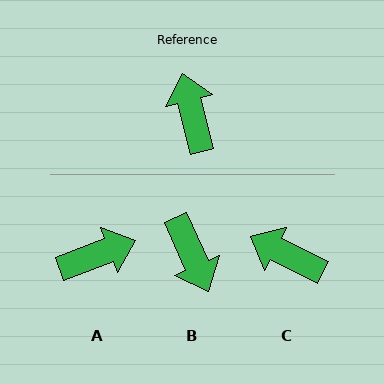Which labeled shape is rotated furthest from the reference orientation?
B, about 170 degrees away.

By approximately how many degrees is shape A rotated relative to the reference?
Approximately 84 degrees clockwise.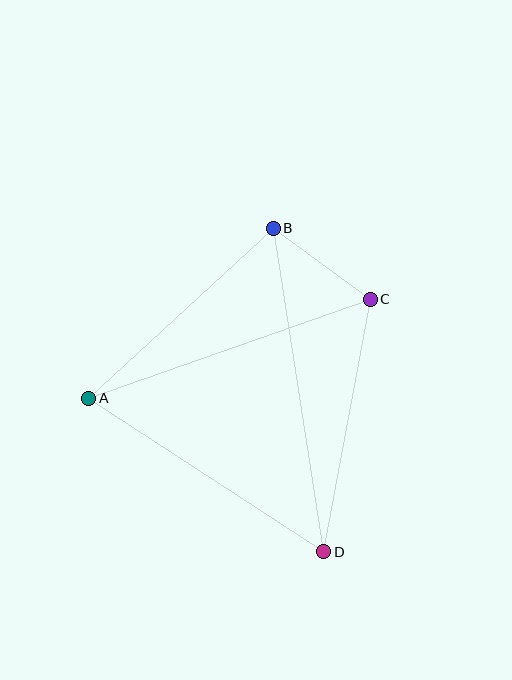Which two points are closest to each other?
Points B and C are closest to each other.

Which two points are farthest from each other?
Points B and D are farthest from each other.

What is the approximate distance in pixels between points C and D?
The distance between C and D is approximately 257 pixels.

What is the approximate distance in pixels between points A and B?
The distance between A and B is approximately 251 pixels.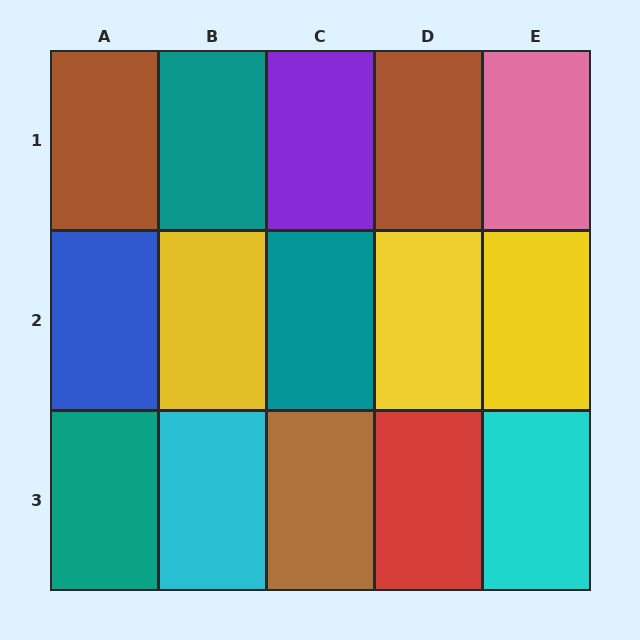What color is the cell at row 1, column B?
Teal.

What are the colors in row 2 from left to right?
Blue, yellow, teal, yellow, yellow.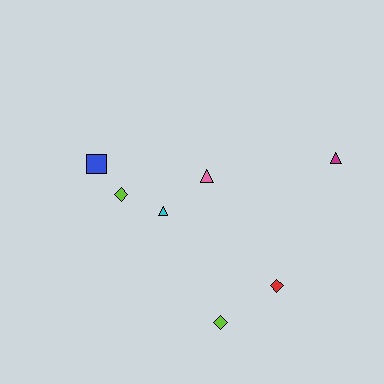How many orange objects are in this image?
There are no orange objects.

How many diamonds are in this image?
There are 3 diamonds.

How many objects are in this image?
There are 7 objects.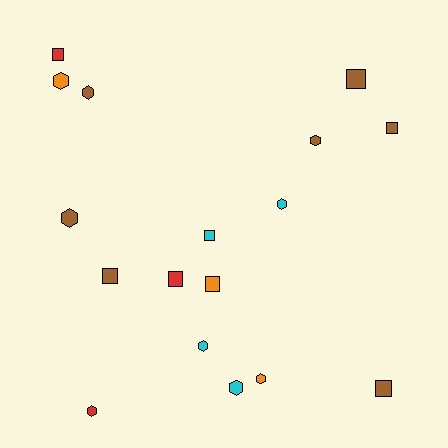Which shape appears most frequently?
Hexagon, with 9 objects.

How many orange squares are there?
There is 1 orange square.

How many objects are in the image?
There are 17 objects.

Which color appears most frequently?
Brown, with 7 objects.